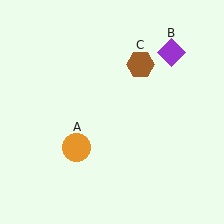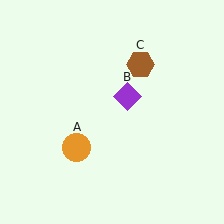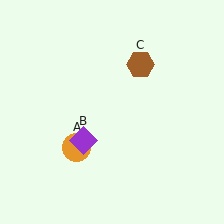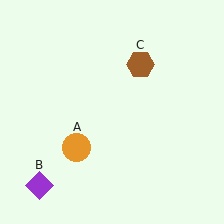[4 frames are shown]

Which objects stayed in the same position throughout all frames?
Orange circle (object A) and brown hexagon (object C) remained stationary.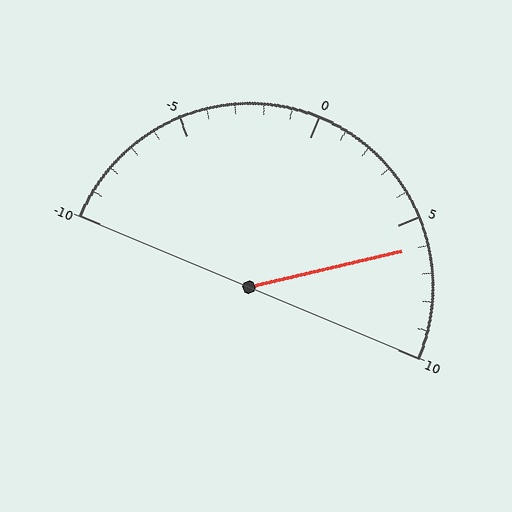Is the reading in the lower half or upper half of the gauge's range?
The reading is in the upper half of the range (-10 to 10).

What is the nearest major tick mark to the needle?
The nearest major tick mark is 5.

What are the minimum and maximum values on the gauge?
The gauge ranges from -10 to 10.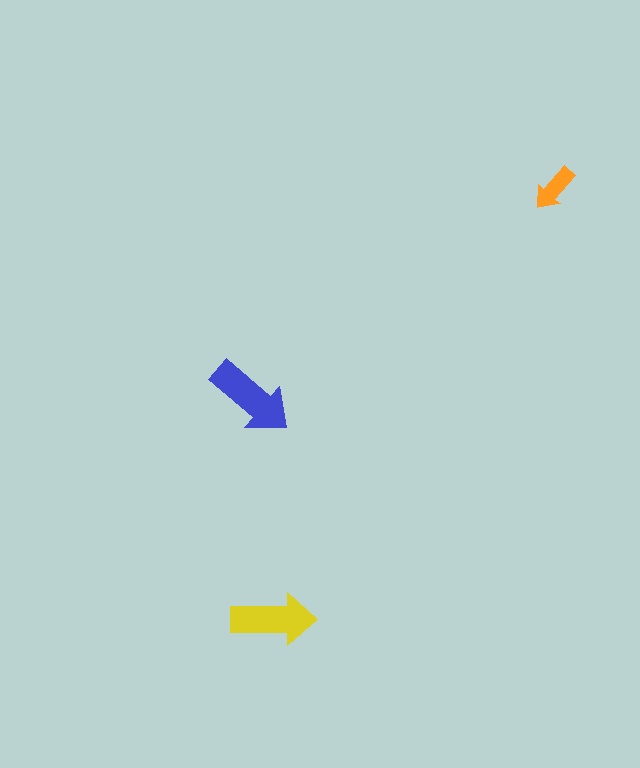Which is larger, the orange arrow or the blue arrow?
The blue one.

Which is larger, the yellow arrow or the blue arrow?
The blue one.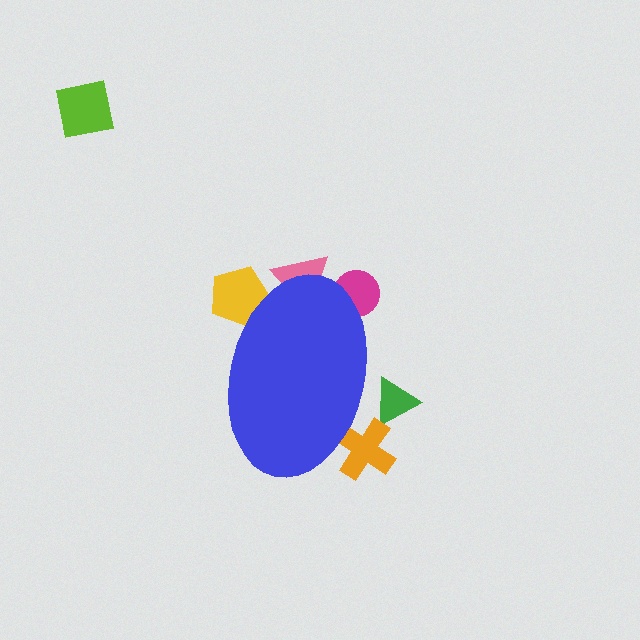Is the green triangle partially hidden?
Yes, the green triangle is partially hidden behind the blue ellipse.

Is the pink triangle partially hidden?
Yes, the pink triangle is partially hidden behind the blue ellipse.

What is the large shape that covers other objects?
A blue ellipse.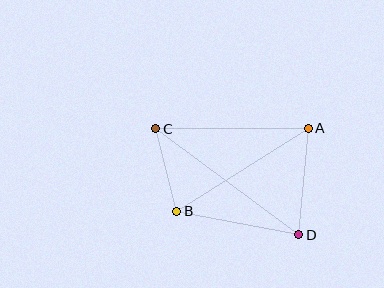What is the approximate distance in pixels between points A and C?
The distance between A and C is approximately 153 pixels.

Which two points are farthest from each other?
Points C and D are farthest from each other.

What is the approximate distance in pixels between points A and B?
The distance between A and B is approximately 155 pixels.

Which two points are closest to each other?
Points B and C are closest to each other.